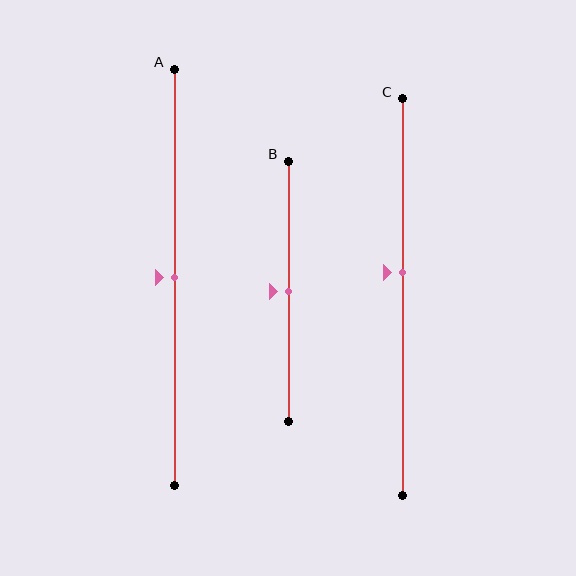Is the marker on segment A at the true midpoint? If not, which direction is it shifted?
Yes, the marker on segment A is at the true midpoint.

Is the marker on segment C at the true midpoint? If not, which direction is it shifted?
No, the marker on segment C is shifted upward by about 6% of the segment length.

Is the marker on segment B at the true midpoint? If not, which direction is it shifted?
Yes, the marker on segment B is at the true midpoint.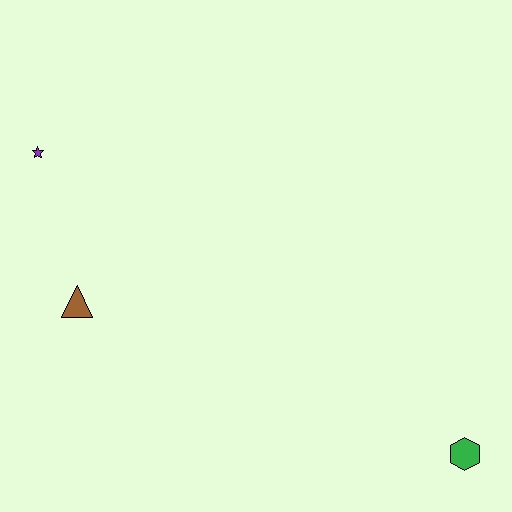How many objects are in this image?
There are 3 objects.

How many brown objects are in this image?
There is 1 brown object.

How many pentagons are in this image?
There are no pentagons.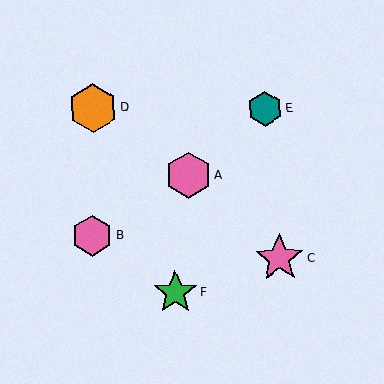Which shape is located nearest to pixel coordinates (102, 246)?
The pink hexagon (labeled B) at (92, 235) is nearest to that location.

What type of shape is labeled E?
Shape E is a teal hexagon.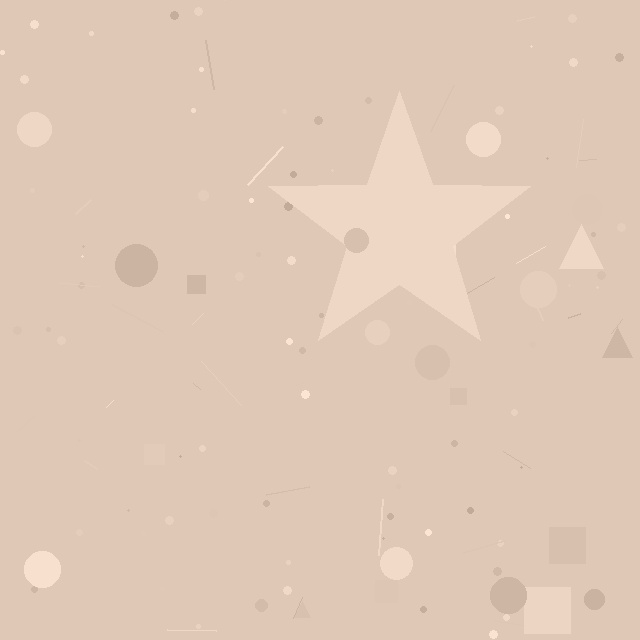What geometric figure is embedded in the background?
A star is embedded in the background.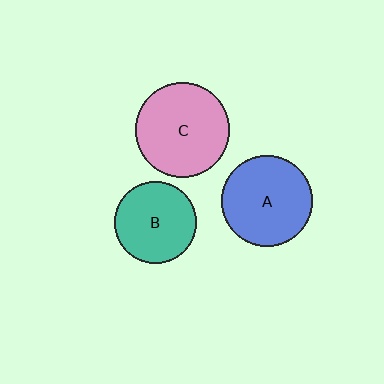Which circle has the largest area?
Circle C (pink).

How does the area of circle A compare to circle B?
Approximately 1.2 times.